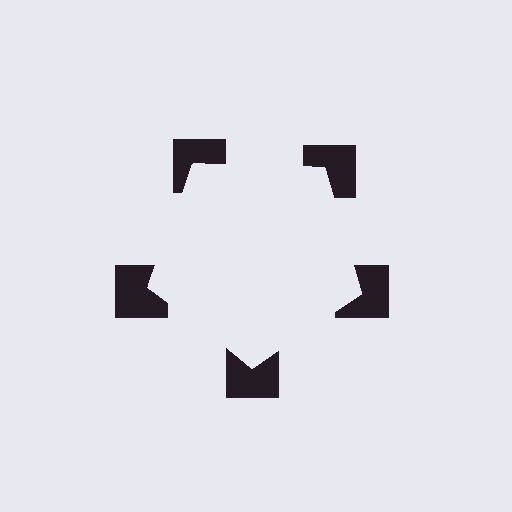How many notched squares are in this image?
There are 5 — one at each vertex of the illusory pentagon.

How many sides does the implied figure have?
5 sides.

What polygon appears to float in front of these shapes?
An illusory pentagon — its edges are inferred from the aligned wedge cuts in the notched squares, not physically drawn.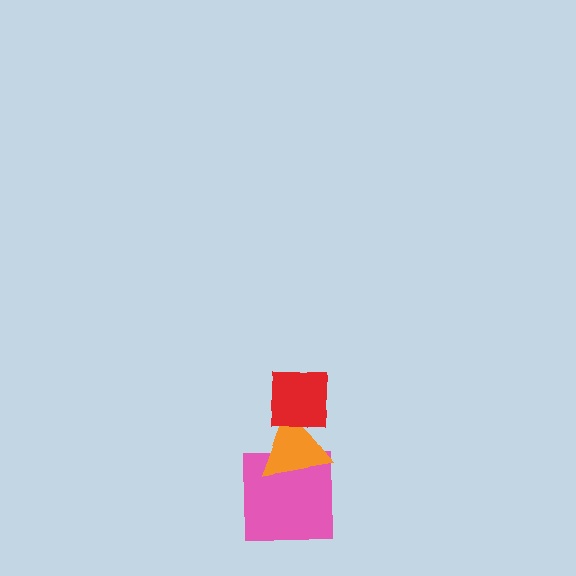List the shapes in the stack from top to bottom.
From top to bottom: the red square, the orange triangle, the pink square.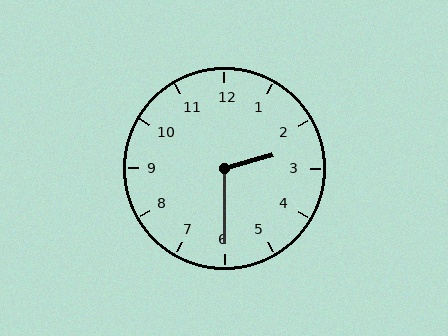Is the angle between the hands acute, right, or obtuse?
It is obtuse.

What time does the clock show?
2:30.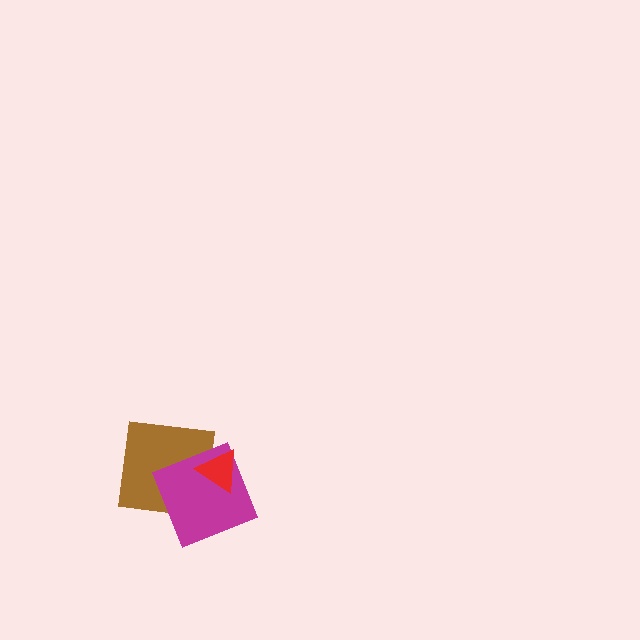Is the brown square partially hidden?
Yes, it is partially covered by another shape.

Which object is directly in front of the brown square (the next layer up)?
The magenta square is directly in front of the brown square.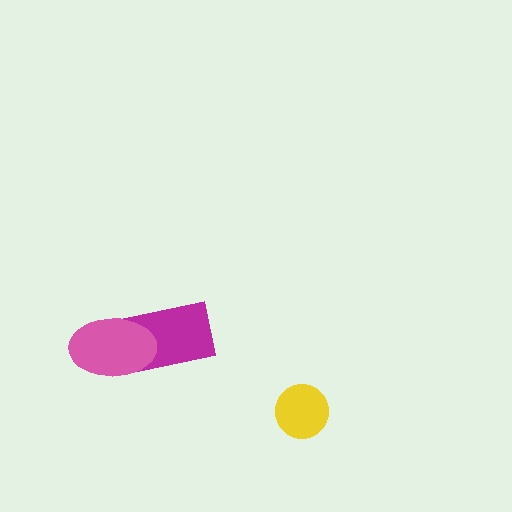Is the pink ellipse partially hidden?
No, no other shape covers it.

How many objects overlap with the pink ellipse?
1 object overlaps with the pink ellipse.